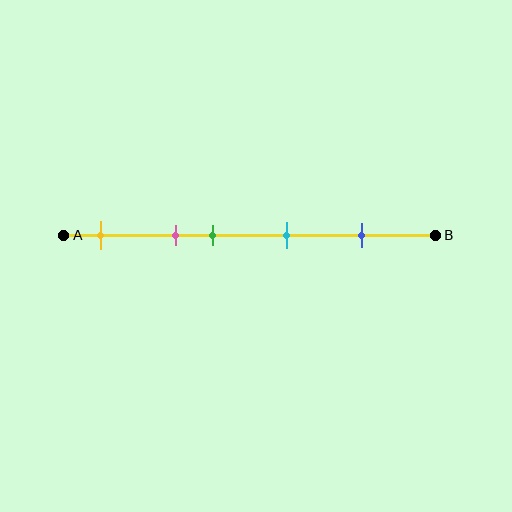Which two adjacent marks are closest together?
The pink and green marks are the closest adjacent pair.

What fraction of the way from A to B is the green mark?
The green mark is approximately 40% (0.4) of the way from A to B.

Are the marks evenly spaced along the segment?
No, the marks are not evenly spaced.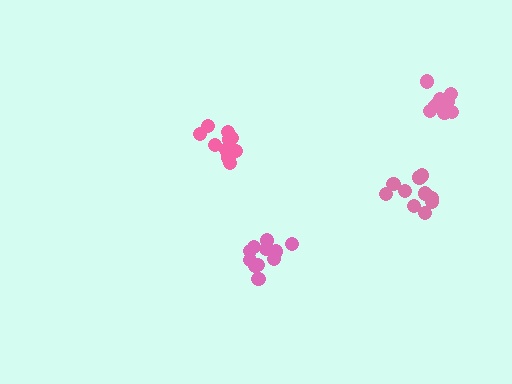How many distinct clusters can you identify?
There are 4 distinct clusters.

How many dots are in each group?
Group 1: 12 dots, Group 2: 11 dots, Group 3: 12 dots, Group 4: 14 dots (49 total).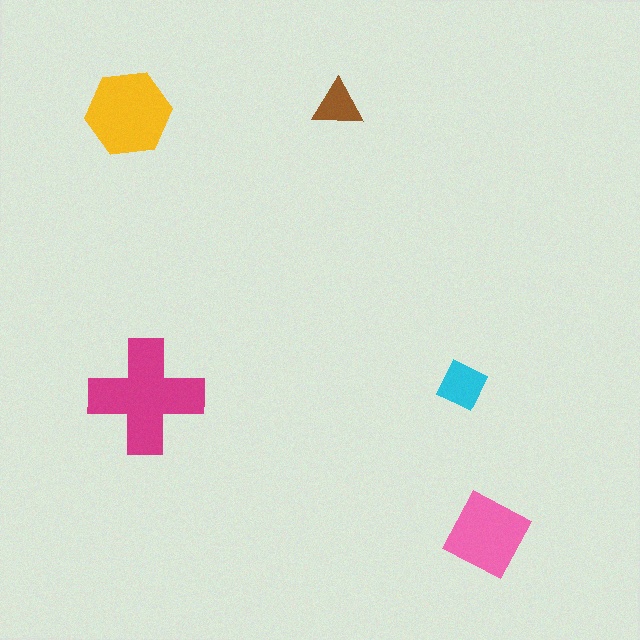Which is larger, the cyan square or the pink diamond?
The pink diamond.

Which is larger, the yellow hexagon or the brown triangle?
The yellow hexagon.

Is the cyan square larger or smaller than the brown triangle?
Larger.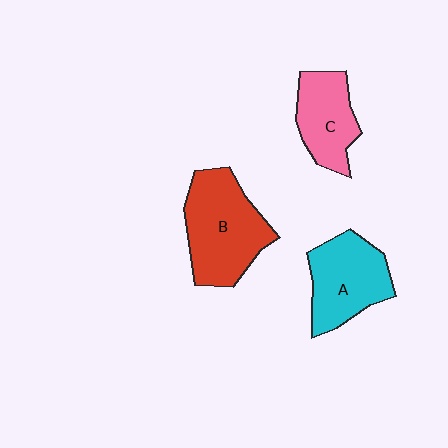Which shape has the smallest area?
Shape C (pink).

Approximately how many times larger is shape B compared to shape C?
Approximately 1.5 times.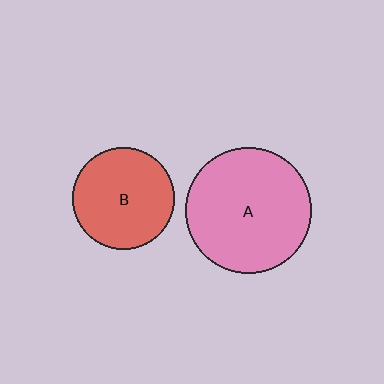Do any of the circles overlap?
No, none of the circles overlap.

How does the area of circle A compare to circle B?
Approximately 1.5 times.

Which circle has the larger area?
Circle A (pink).